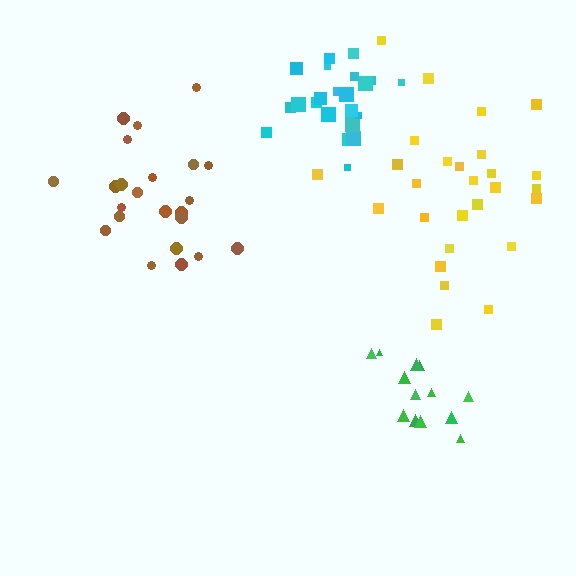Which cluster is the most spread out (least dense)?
Brown.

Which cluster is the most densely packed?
Cyan.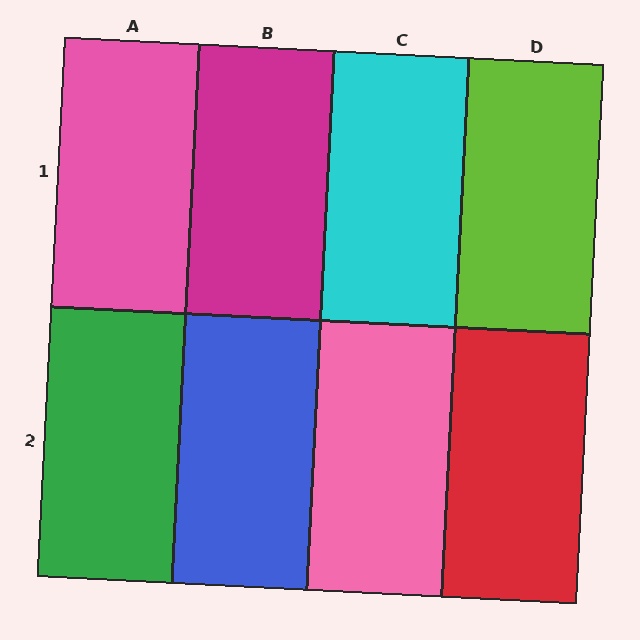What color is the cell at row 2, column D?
Red.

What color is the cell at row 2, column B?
Blue.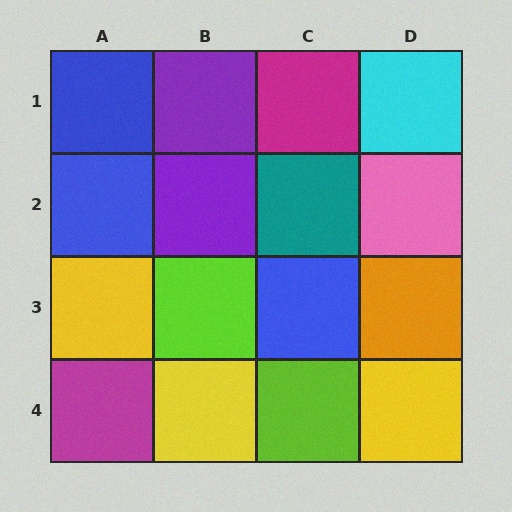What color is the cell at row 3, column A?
Yellow.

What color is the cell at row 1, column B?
Purple.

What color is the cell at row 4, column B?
Yellow.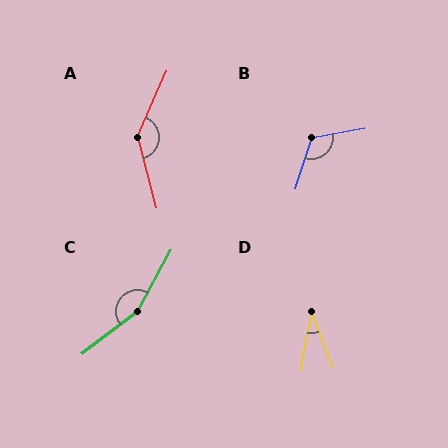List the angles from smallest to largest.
D (31°), B (118°), A (141°), C (156°).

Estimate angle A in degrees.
Approximately 141 degrees.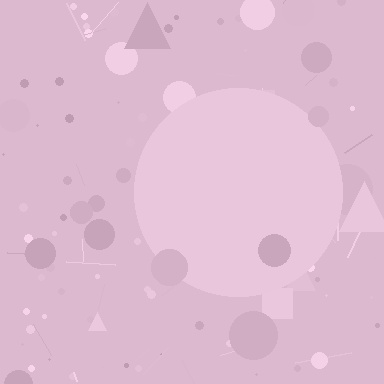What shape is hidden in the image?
A circle is hidden in the image.